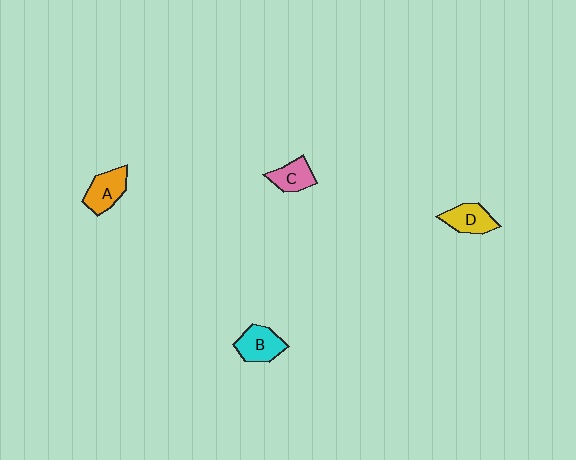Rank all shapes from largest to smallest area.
From largest to smallest: B (cyan), A (orange), D (yellow), C (pink).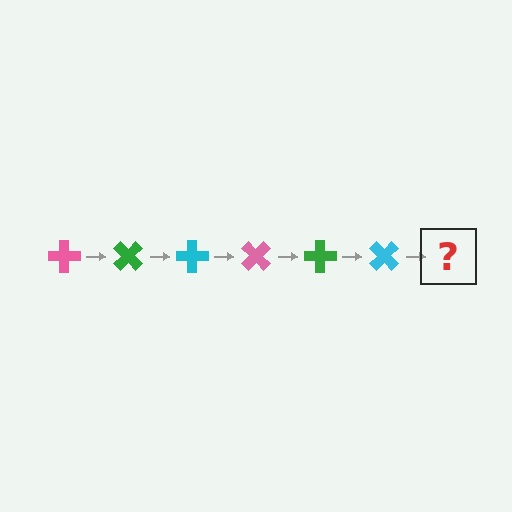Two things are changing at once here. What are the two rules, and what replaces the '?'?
The two rules are that it rotates 45 degrees each step and the color cycles through pink, green, and cyan. The '?' should be a pink cross, rotated 270 degrees from the start.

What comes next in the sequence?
The next element should be a pink cross, rotated 270 degrees from the start.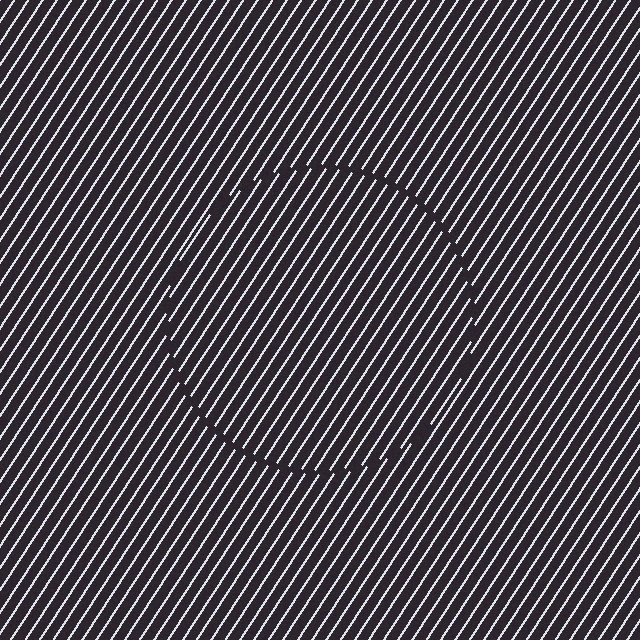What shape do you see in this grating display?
An illusory circle. The interior of the shape contains the same grating, shifted by half a period — the contour is defined by the phase discontinuity where line-ends from the inner and outer gratings abut.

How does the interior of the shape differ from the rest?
The interior of the shape contains the same grating, shifted by half a period — the contour is defined by the phase discontinuity where line-ends from the inner and outer gratings abut.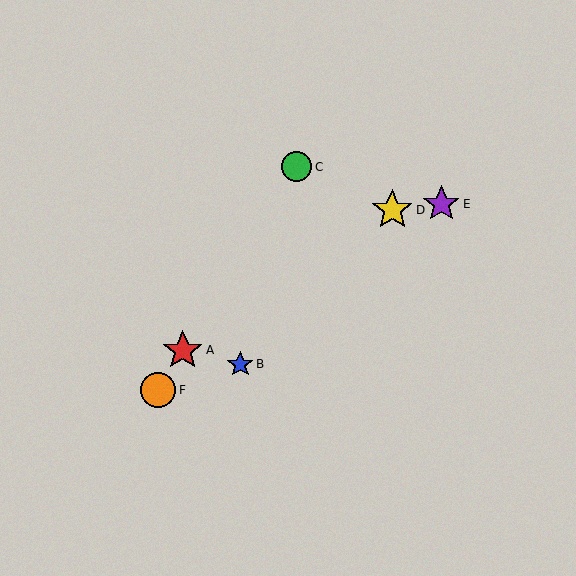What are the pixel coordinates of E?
Object E is at (441, 204).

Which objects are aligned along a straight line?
Objects A, C, F are aligned along a straight line.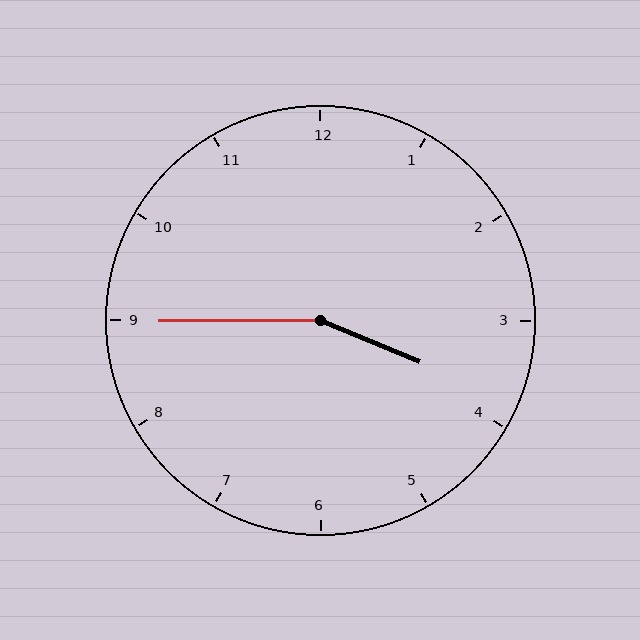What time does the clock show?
3:45.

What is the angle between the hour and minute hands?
Approximately 158 degrees.